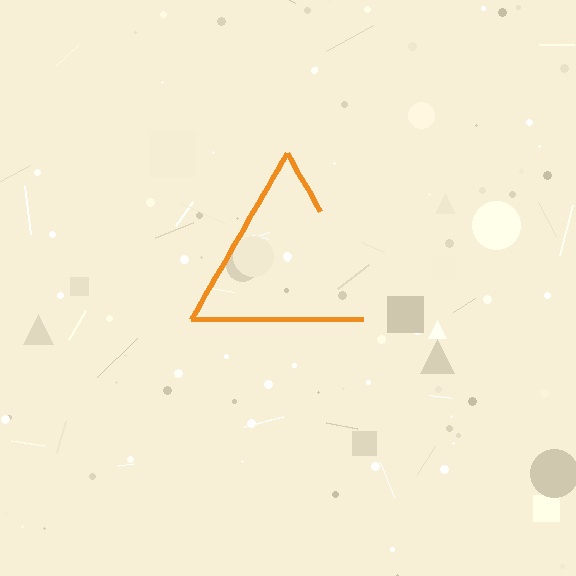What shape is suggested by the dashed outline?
The dashed outline suggests a triangle.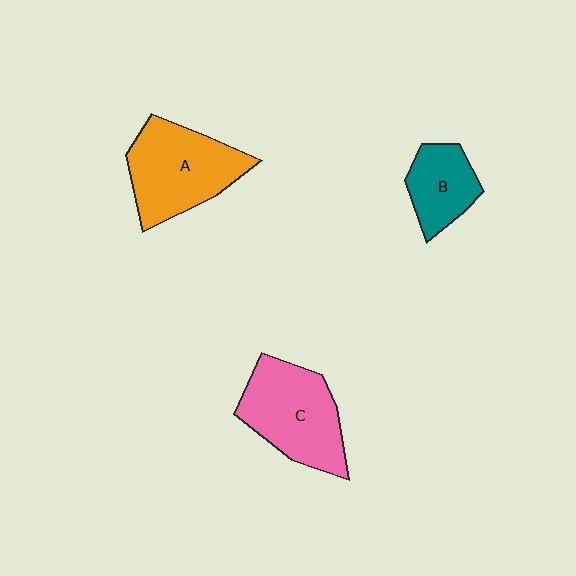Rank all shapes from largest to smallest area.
From largest to smallest: A (orange), C (pink), B (teal).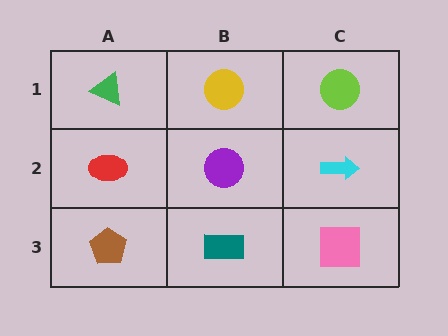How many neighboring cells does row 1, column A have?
2.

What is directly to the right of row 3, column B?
A pink square.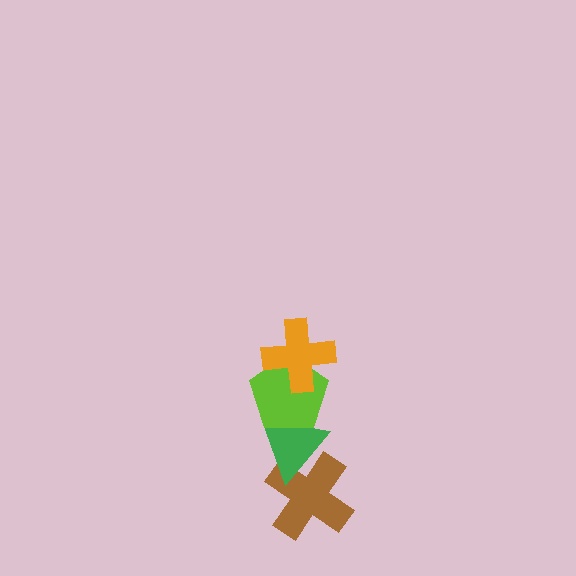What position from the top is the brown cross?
The brown cross is 4th from the top.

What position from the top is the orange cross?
The orange cross is 1st from the top.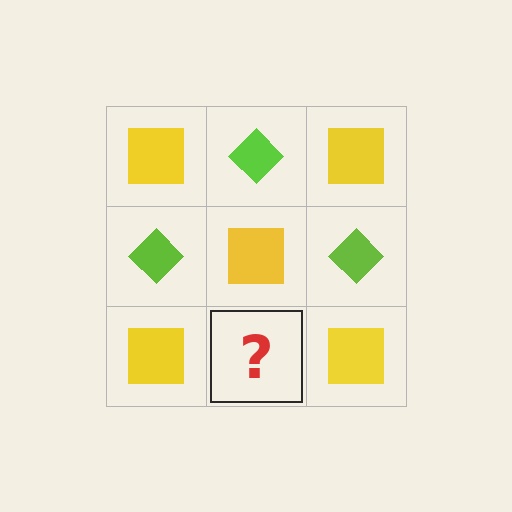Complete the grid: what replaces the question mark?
The question mark should be replaced with a lime diamond.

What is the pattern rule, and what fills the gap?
The rule is that it alternates yellow square and lime diamond in a checkerboard pattern. The gap should be filled with a lime diamond.